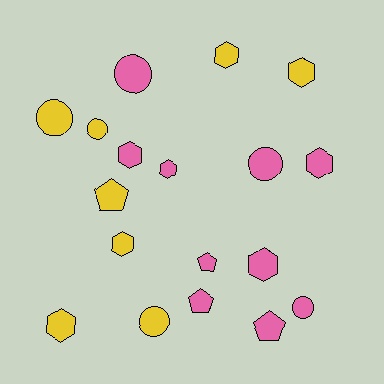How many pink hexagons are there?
There are 4 pink hexagons.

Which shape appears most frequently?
Hexagon, with 8 objects.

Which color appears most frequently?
Pink, with 10 objects.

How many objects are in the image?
There are 18 objects.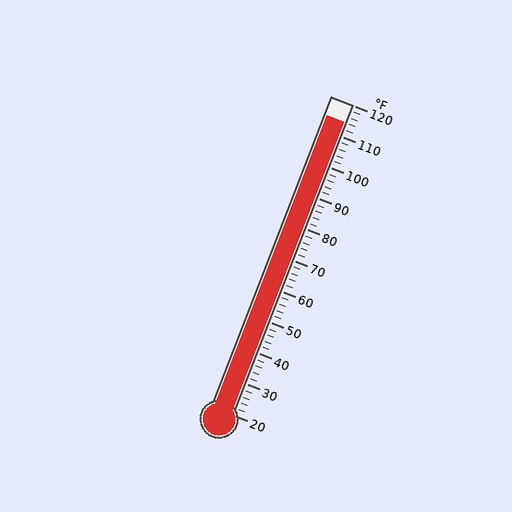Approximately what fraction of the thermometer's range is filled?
The thermometer is filled to approximately 95% of its range.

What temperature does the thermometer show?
The thermometer shows approximately 114°F.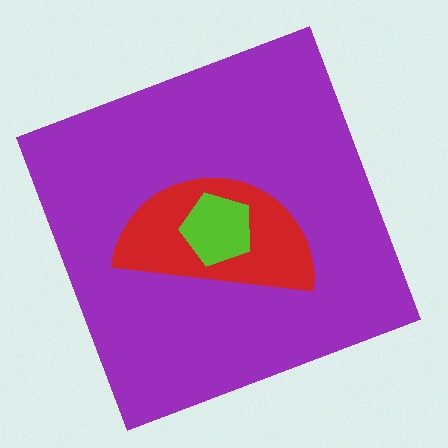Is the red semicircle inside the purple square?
Yes.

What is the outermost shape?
The purple square.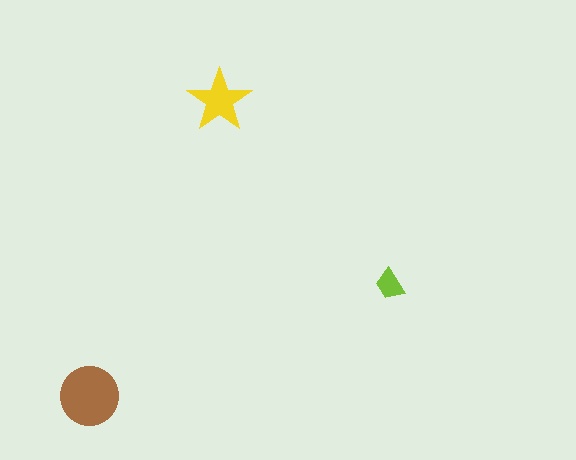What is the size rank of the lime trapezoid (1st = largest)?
3rd.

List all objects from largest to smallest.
The brown circle, the yellow star, the lime trapezoid.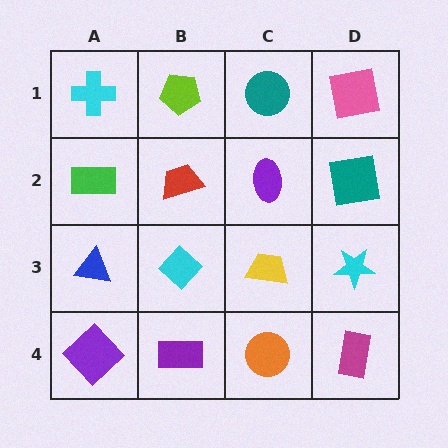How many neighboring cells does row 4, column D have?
2.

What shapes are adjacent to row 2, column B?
A lime pentagon (row 1, column B), a cyan diamond (row 3, column B), a green rectangle (row 2, column A), a purple ellipse (row 2, column C).